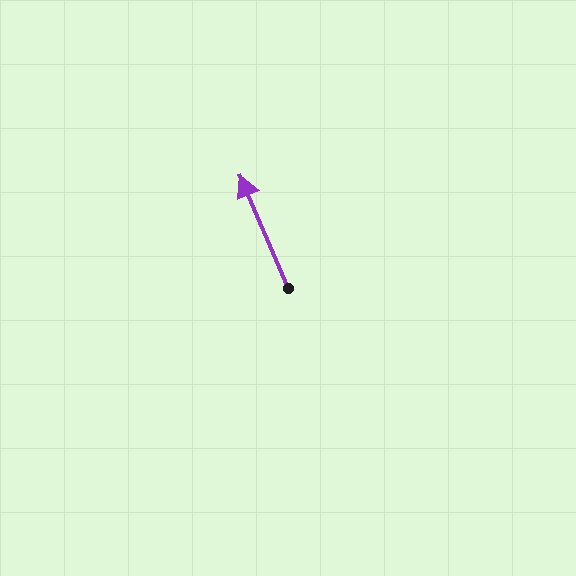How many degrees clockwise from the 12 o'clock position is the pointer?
Approximately 337 degrees.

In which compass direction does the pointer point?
Northwest.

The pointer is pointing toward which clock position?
Roughly 11 o'clock.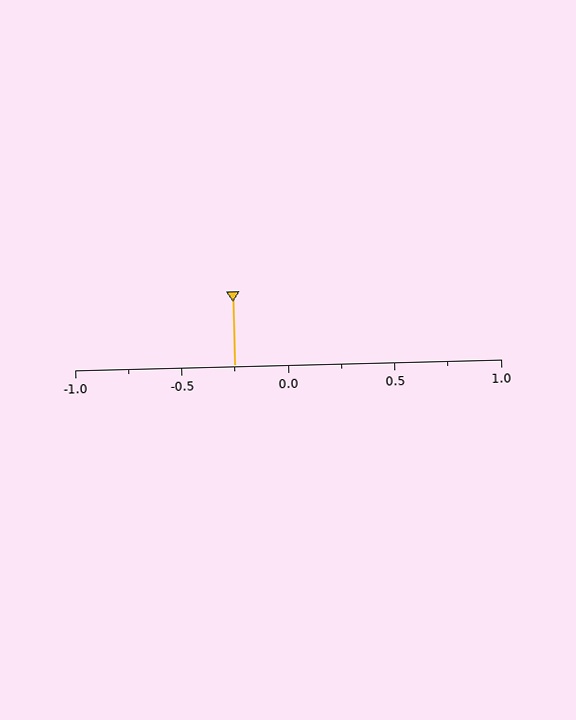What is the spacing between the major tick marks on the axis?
The major ticks are spaced 0.5 apart.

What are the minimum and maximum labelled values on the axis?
The axis runs from -1.0 to 1.0.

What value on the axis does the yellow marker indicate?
The marker indicates approximately -0.25.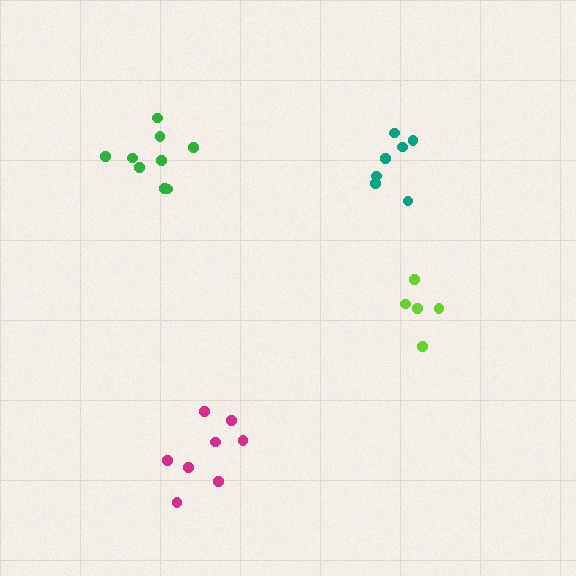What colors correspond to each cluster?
The clusters are colored: green, lime, magenta, teal.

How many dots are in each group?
Group 1: 9 dots, Group 2: 5 dots, Group 3: 8 dots, Group 4: 7 dots (29 total).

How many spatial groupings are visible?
There are 4 spatial groupings.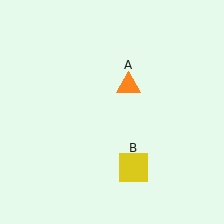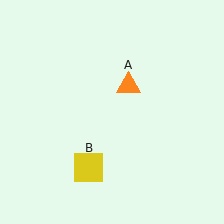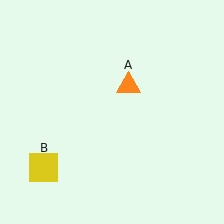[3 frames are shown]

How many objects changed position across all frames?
1 object changed position: yellow square (object B).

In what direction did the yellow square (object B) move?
The yellow square (object B) moved left.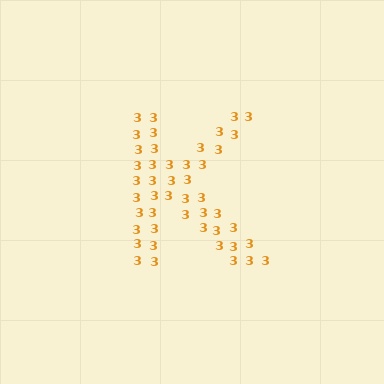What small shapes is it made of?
It is made of small digit 3's.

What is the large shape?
The large shape is the letter K.